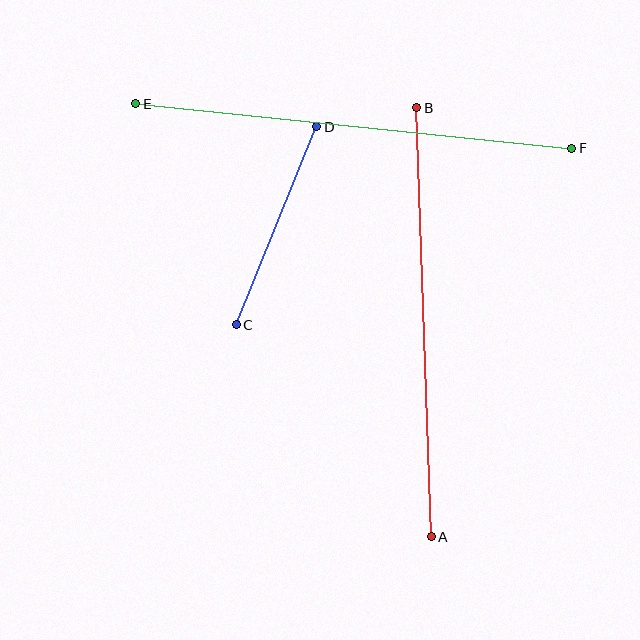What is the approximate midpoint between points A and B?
The midpoint is at approximately (424, 322) pixels.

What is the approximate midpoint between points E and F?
The midpoint is at approximately (354, 126) pixels.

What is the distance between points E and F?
The distance is approximately 438 pixels.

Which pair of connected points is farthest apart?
Points E and F are farthest apart.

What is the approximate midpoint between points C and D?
The midpoint is at approximately (277, 226) pixels.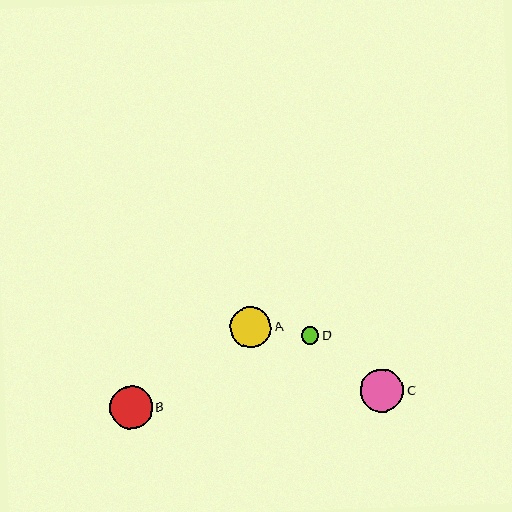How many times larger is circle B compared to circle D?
Circle B is approximately 2.4 times the size of circle D.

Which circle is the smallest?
Circle D is the smallest with a size of approximately 18 pixels.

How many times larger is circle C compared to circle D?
Circle C is approximately 2.5 times the size of circle D.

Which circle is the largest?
Circle C is the largest with a size of approximately 43 pixels.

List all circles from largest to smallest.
From largest to smallest: C, B, A, D.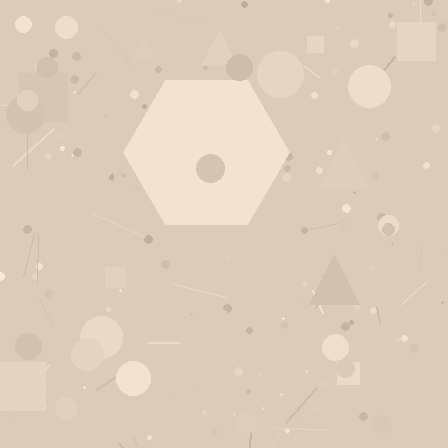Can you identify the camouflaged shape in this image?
The camouflaged shape is a hexagon.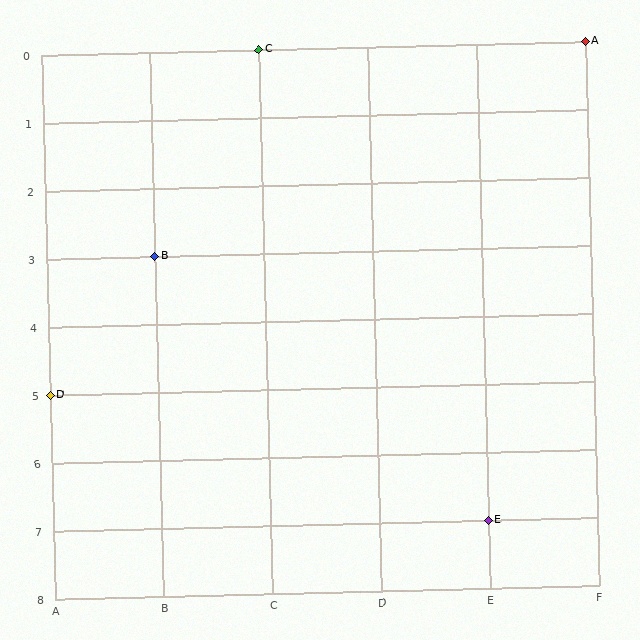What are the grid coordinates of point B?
Point B is at grid coordinates (B, 3).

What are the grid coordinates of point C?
Point C is at grid coordinates (C, 0).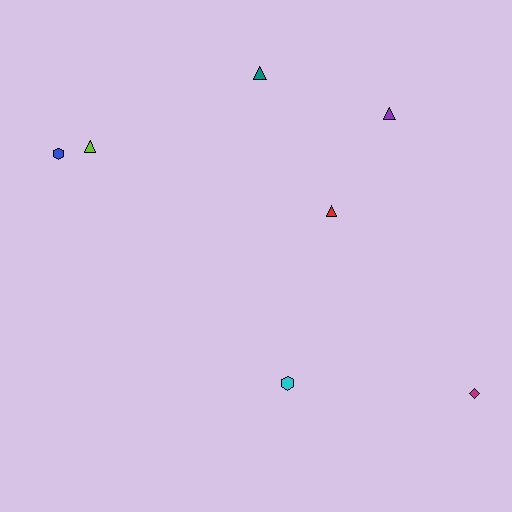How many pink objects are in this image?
There are no pink objects.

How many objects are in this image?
There are 7 objects.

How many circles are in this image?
There are no circles.